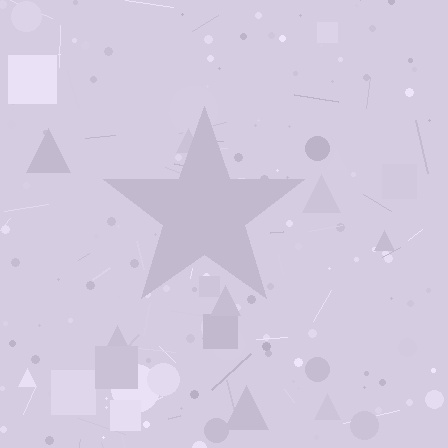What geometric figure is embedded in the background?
A star is embedded in the background.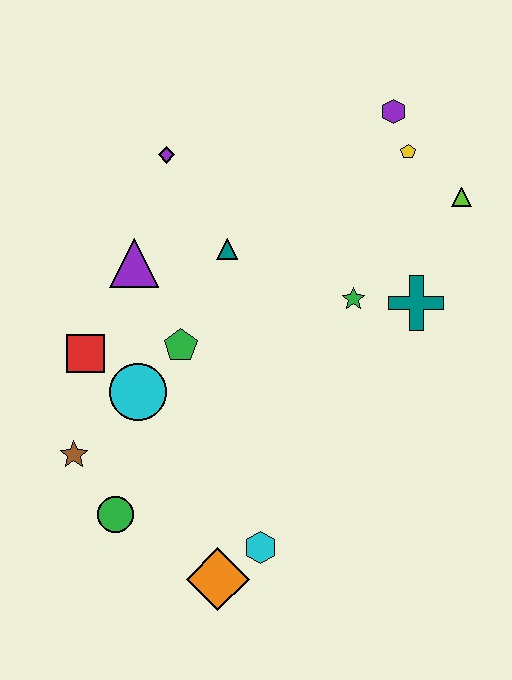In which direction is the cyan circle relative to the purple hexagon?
The cyan circle is below the purple hexagon.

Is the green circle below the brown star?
Yes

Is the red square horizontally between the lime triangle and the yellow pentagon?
No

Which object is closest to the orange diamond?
The cyan hexagon is closest to the orange diamond.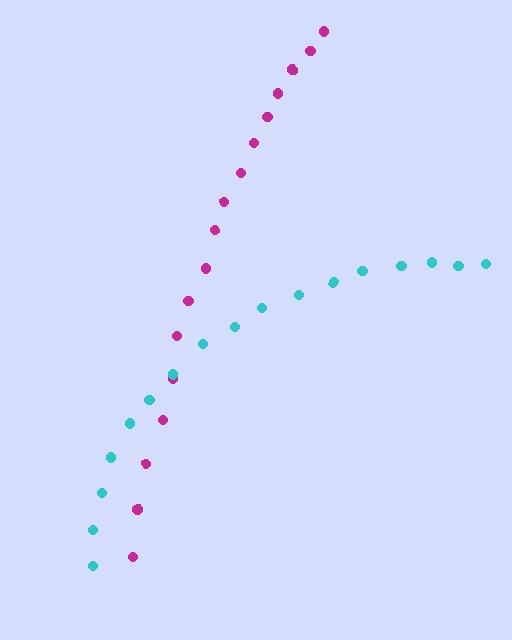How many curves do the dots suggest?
There are 2 distinct paths.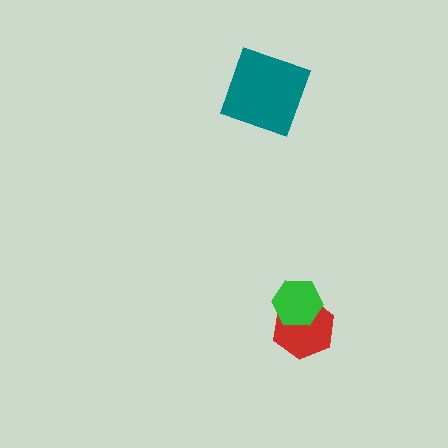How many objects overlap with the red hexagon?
1 object overlaps with the red hexagon.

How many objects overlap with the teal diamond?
0 objects overlap with the teal diamond.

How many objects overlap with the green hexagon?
1 object overlaps with the green hexagon.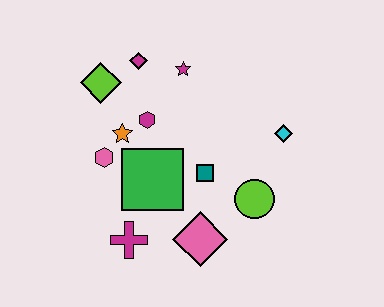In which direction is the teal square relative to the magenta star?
The teal square is below the magenta star.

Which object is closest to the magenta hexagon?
The orange star is closest to the magenta hexagon.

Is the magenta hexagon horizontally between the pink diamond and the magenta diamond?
Yes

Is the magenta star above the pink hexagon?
Yes